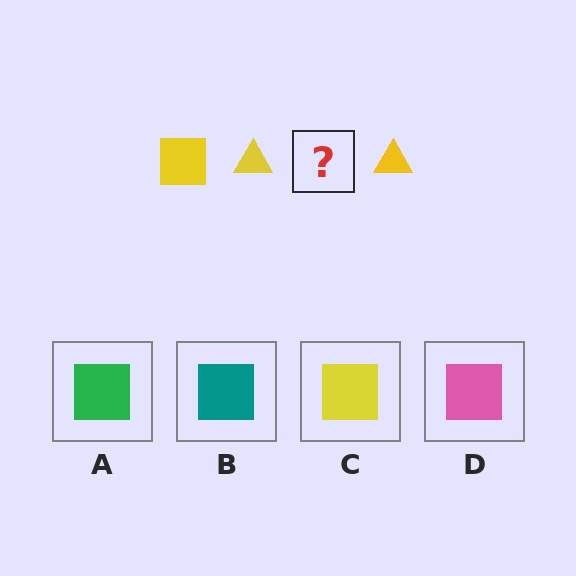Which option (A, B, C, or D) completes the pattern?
C.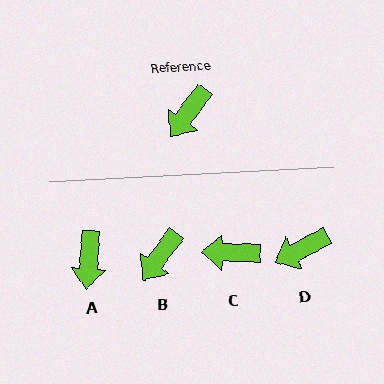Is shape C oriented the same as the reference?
No, it is off by about 55 degrees.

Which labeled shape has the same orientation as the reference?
B.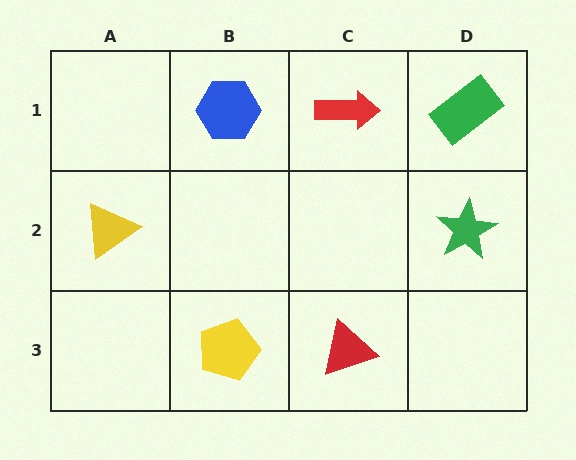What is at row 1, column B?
A blue hexagon.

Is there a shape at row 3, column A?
No, that cell is empty.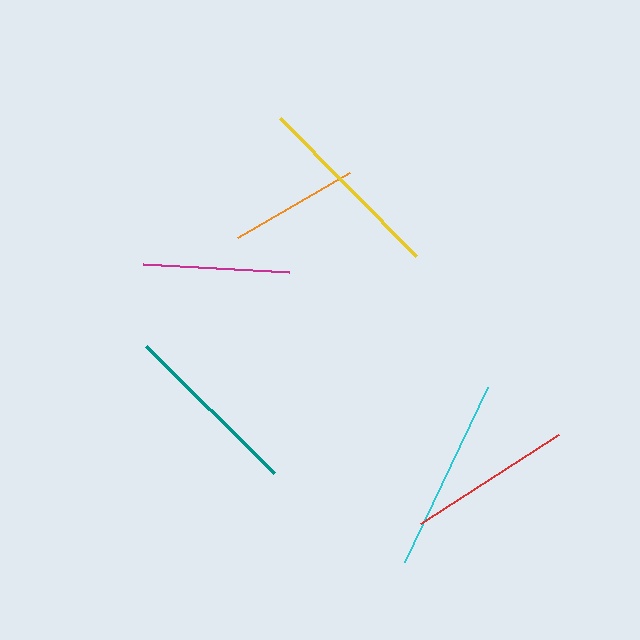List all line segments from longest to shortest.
From longest to shortest: yellow, cyan, teal, red, magenta, orange.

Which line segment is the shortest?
The orange line is the shortest at approximately 130 pixels.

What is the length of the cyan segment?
The cyan segment is approximately 194 pixels long.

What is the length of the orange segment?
The orange segment is approximately 130 pixels long.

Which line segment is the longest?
The yellow line is the longest at approximately 194 pixels.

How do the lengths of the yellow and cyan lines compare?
The yellow and cyan lines are approximately the same length.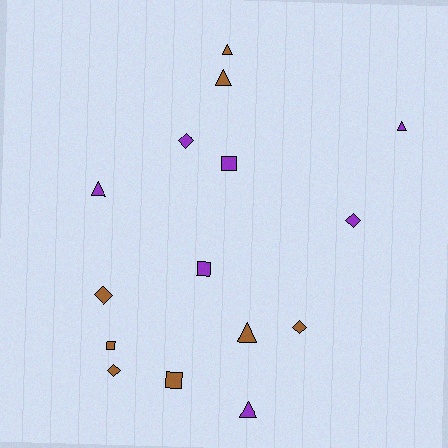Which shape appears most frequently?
Triangle, with 6 objects.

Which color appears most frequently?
Brown, with 8 objects.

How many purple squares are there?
There are 2 purple squares.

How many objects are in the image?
There are 15 objects.